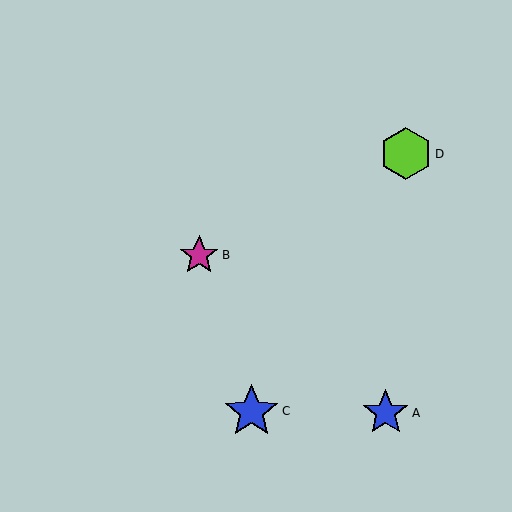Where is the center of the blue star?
The center of the blue star is at (251, 411).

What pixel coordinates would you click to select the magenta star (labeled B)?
Click at (199, 255) to select the magenta star B.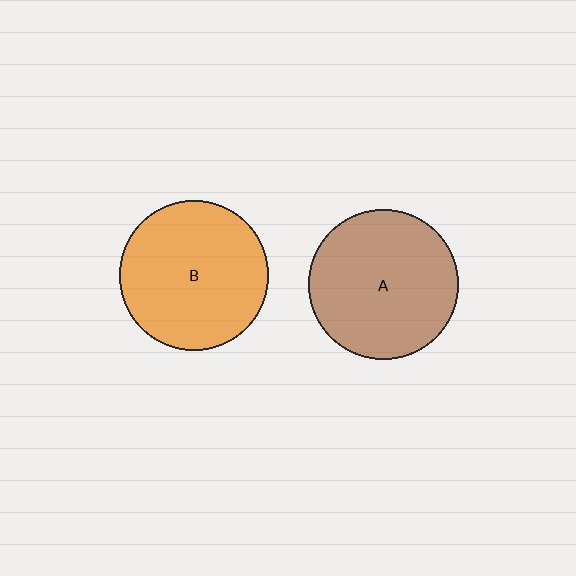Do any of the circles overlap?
No, none of the circles overlap.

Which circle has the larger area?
Circle A (brown).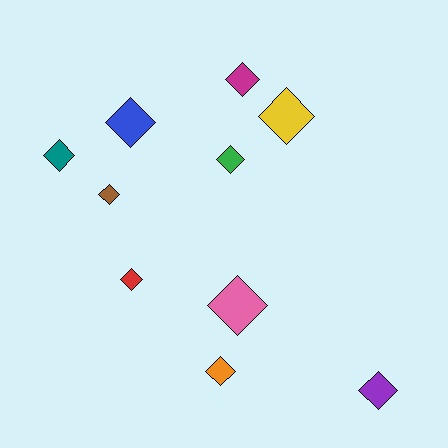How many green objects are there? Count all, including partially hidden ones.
There is 1 green object.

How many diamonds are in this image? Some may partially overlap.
There are 10 diamonds.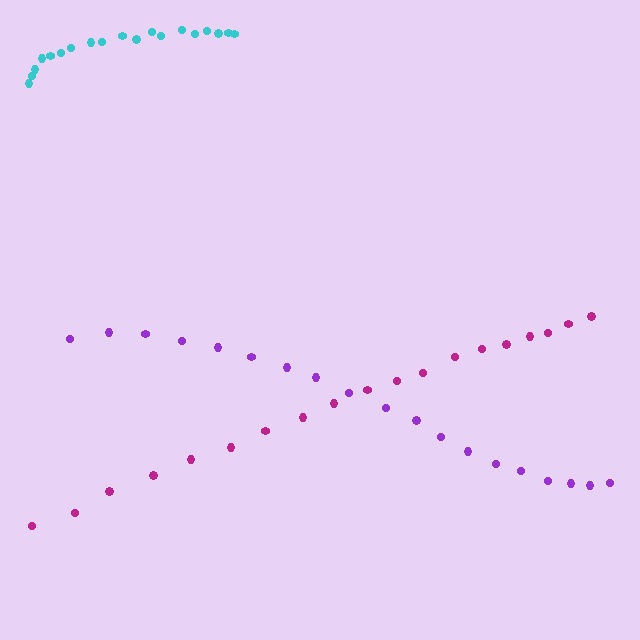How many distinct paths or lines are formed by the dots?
There are 3 distinct paths.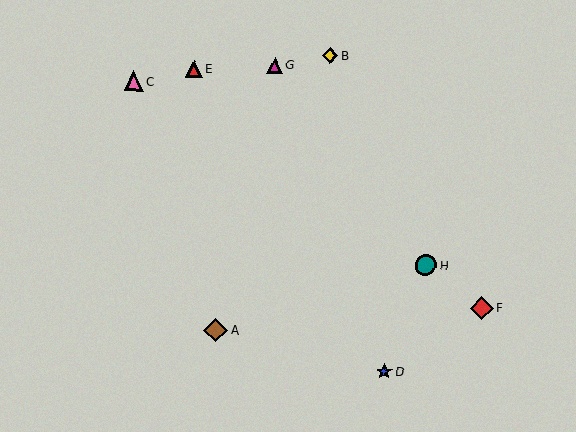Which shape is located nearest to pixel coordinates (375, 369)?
The blue star (labeled D) at (384, 372) is nearest to that location.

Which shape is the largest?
The brown diamond (labeled A) is the largest.